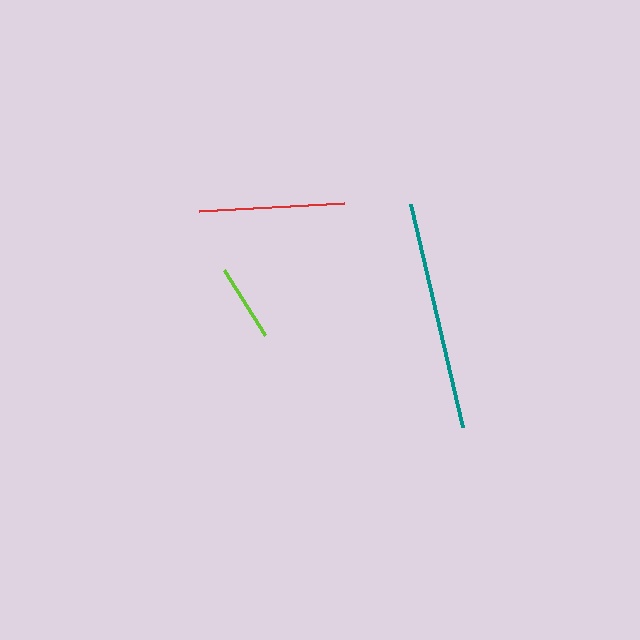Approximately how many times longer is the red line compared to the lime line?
The red line is approximately 1.9 times the length of the lime line.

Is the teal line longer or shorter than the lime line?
The teal line is longer than the lime line.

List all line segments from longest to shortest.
From longest to shortest: teal, red, lime.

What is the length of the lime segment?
The lime segment is approximately 77 pixels long.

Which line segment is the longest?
The teal line is the longest at approximately 229 pixels.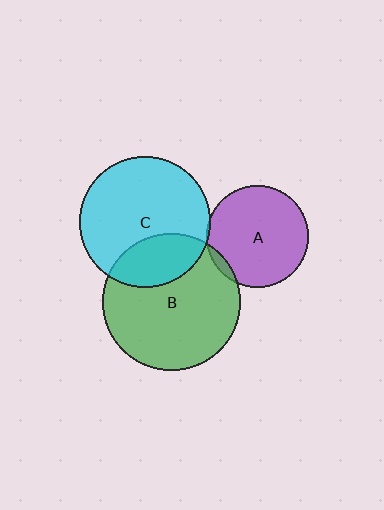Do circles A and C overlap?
Yes.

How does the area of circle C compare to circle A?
Approximately 1.6 times.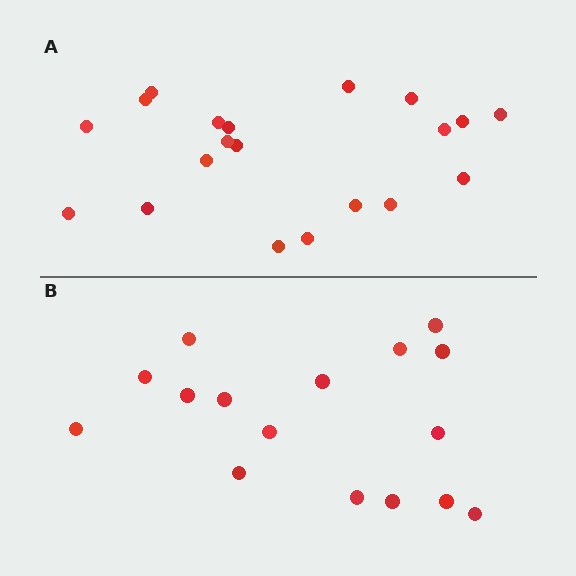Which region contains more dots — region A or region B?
Region A (the top region) has more dots.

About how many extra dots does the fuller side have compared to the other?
Region A has about 4 more dots than region B.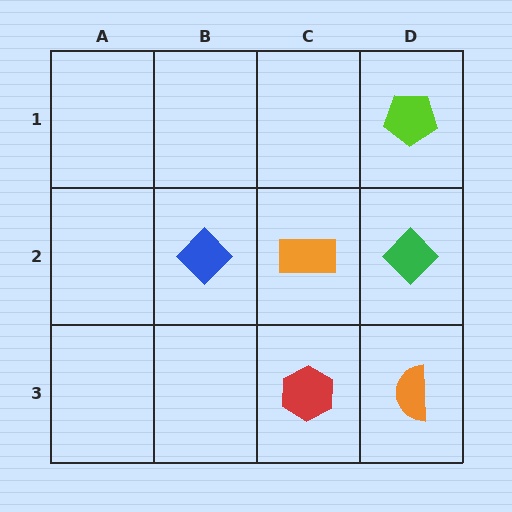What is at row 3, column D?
An orange semicircle.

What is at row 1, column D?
A lime pentagon.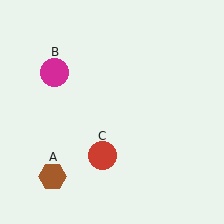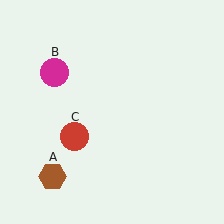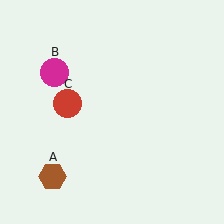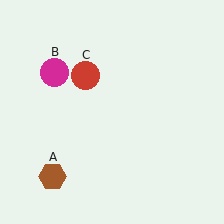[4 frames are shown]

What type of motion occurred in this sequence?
The red circle (object C) rotated clockwise around the center of the scene.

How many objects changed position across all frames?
1 object changed position: red circle (object C).